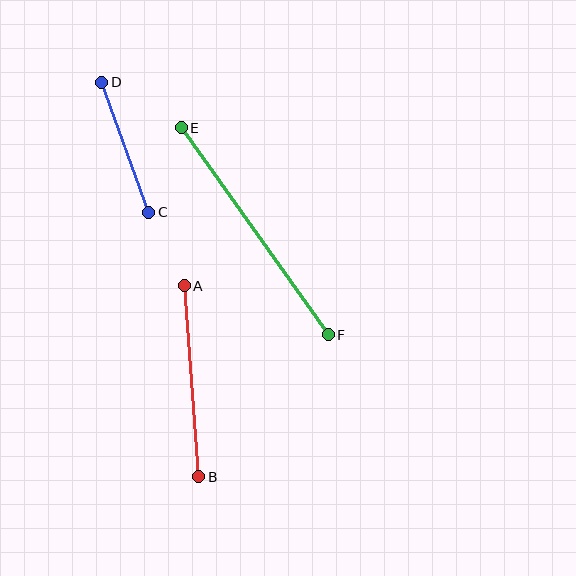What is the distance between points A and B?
The distance is approximately 192 pixels.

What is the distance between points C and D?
The distance is approximately 138 pixels.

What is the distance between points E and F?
The distance is approximately 254 pixels.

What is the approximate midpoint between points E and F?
The midpoint is at approximately (255, 231) pixels.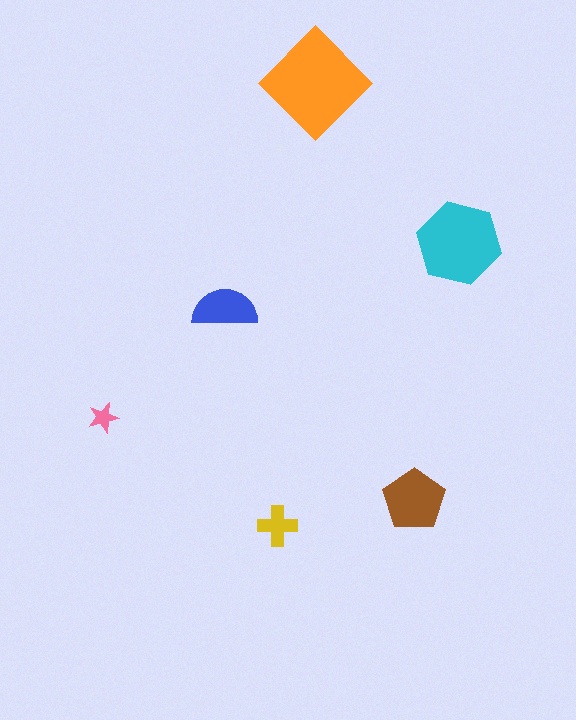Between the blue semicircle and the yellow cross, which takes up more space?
The blue semicircle.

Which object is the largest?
The orange diamond.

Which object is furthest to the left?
The pink star is leftmost.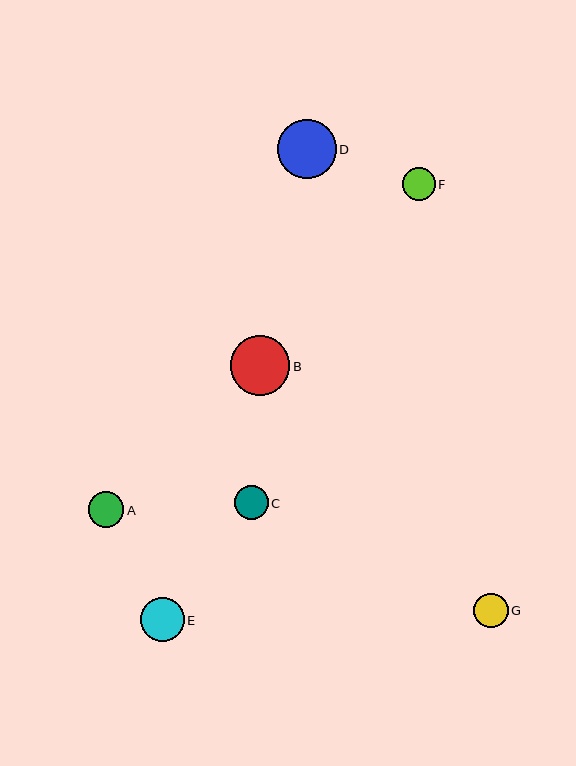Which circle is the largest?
Circle B is the largest with a size of approximately 60 pixels.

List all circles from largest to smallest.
From largest to smallest: B, D, E, A, G, C, F.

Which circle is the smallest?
Circle F is the smallest with a size of approximately 33 pixels.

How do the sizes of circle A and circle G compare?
Circle A and circle G are approximately the same size.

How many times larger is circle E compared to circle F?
Circle E is approximately 1.3 times the size of circle F.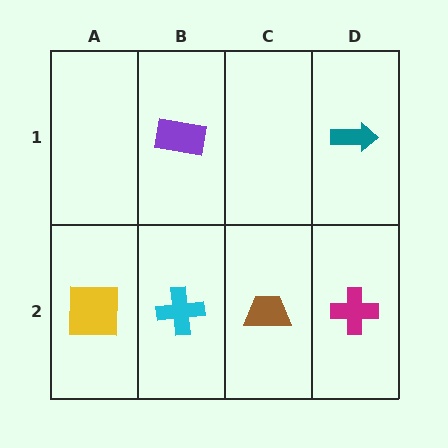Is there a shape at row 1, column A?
No, that cell is empty.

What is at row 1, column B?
A purple rectangle.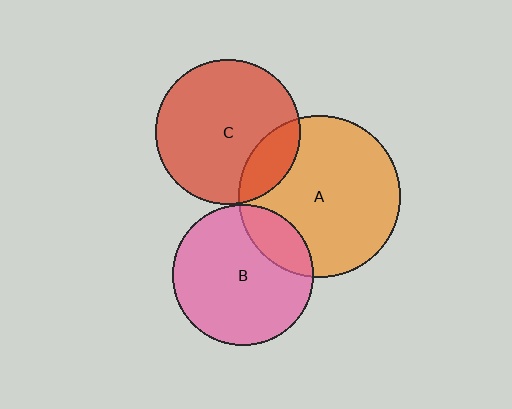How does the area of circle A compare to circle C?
Approximately 1.2 times.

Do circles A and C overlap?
Yes.